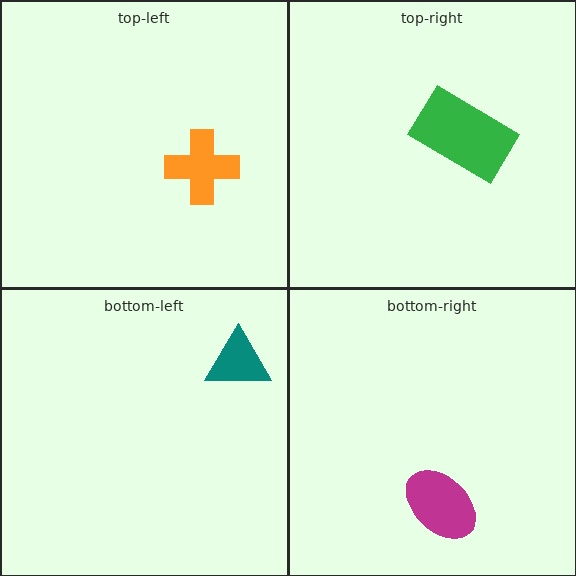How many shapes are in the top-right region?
1.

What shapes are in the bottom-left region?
The teal triangle.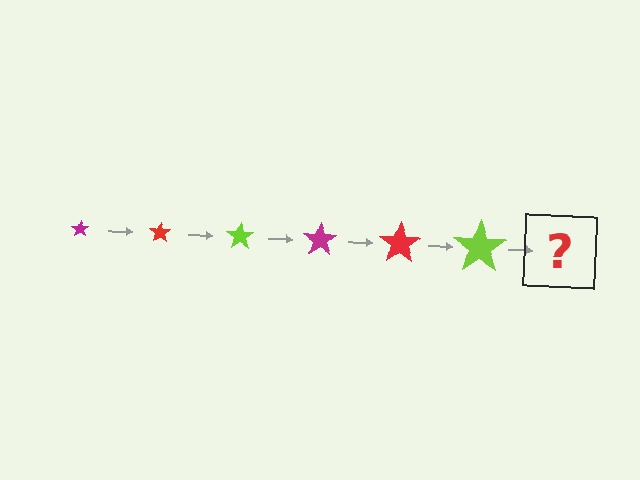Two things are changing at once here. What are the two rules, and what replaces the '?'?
The two rules are that the star grows larger each step and the color cycles through magenta, red, and lime. The '?' should be a magenta star, larger than the previous one.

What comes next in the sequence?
The next element should be a magenta star, larger than the previous one.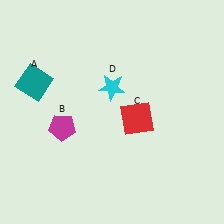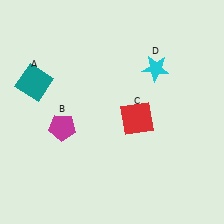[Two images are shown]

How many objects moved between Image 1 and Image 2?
1 object moved between the two images.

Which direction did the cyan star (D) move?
The cyan star (D) moved right.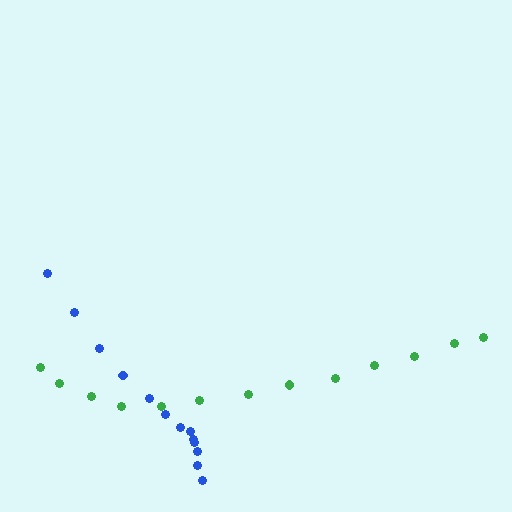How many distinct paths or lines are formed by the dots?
There are 2 distinct paths.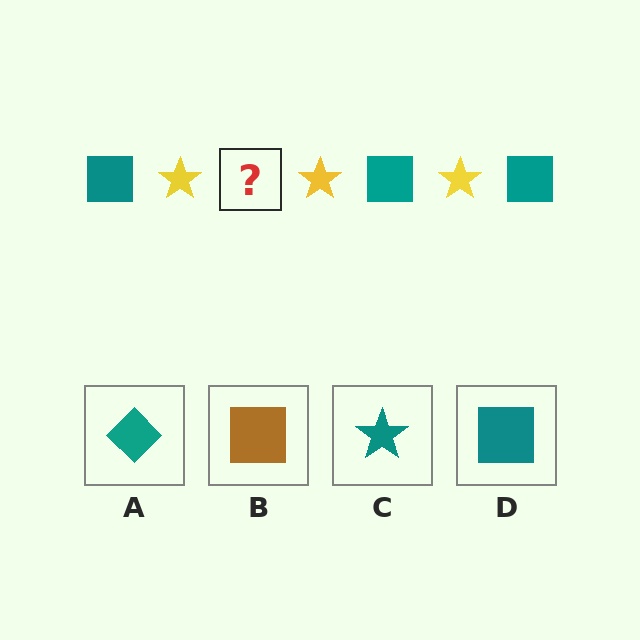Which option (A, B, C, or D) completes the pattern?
D.